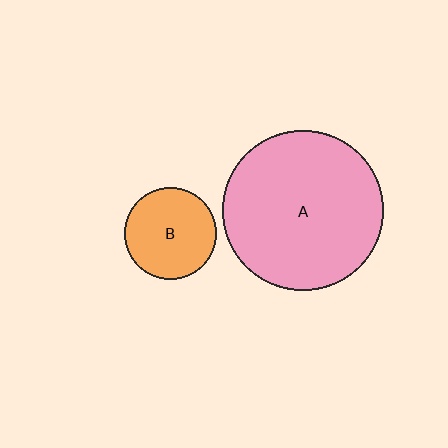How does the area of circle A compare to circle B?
Approximately 3.0 times.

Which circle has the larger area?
Circle A (pink).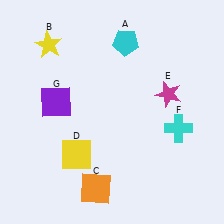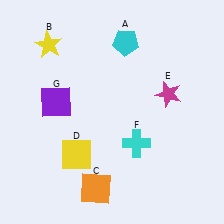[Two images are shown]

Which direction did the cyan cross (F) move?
The cyan cross (F) moved left.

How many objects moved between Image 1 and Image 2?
1 object moved between the two images.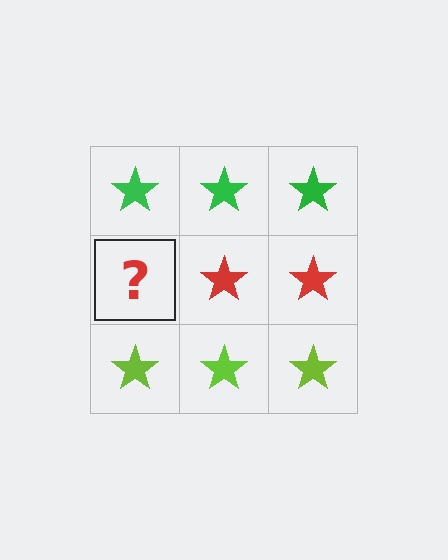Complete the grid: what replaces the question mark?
The question mark should be replaced with a red star.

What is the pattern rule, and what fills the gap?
The rule is that each row has a consistent color. The gap should be filled with a red star.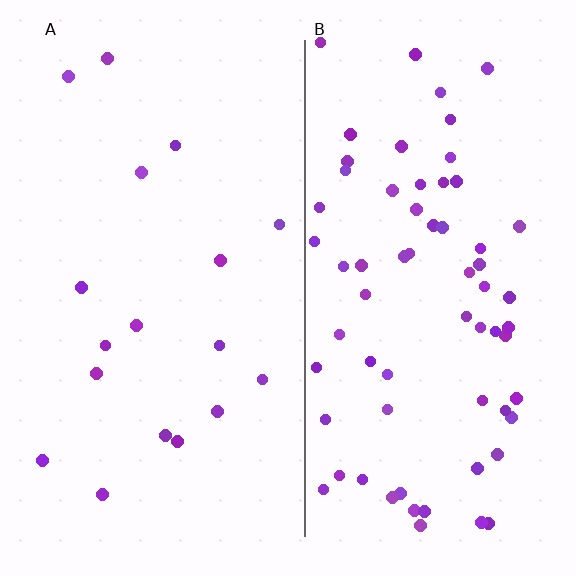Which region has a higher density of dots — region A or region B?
B (the right).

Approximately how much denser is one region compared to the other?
Approximately 3.8× — region B over region A.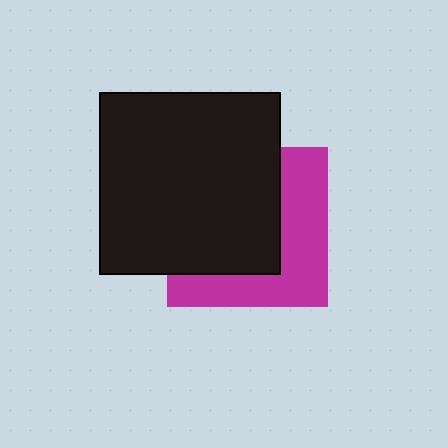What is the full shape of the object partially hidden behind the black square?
The partially hidden object is a magenta square.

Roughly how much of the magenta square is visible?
A small part of it is visible (roughly 43%).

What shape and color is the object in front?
The object in front is a black square.